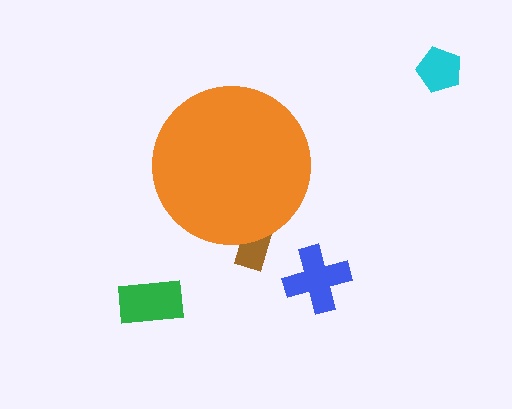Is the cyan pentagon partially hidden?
No, the cyan pentagon is fully visible.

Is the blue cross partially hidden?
No, the blue cross is fully visible.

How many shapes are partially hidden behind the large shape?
1 shape is partially hidden.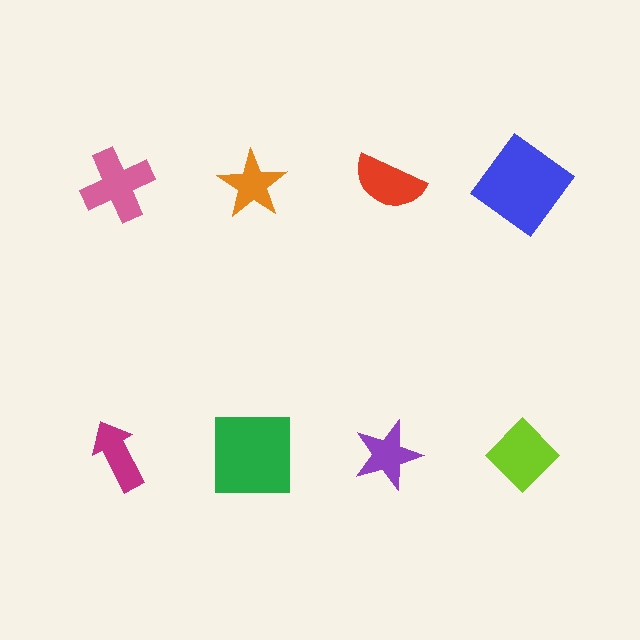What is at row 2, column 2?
A green square.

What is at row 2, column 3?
A purple star.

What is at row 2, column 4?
A lime diamond.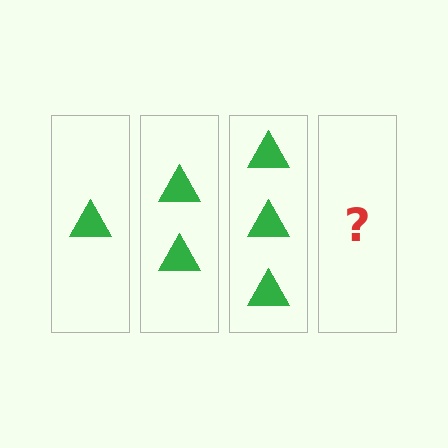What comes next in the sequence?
The next element should be 4 triangles.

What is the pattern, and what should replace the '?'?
The pattern is that each step adds one more triangle. The '?' should be 4 triangles.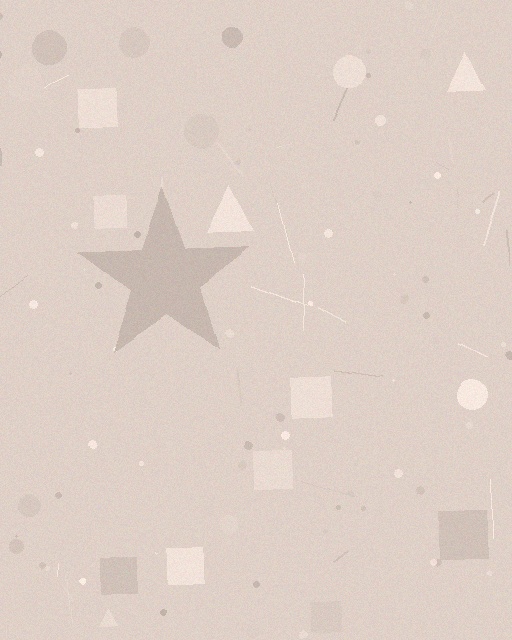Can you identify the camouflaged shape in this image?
The camouflaged shape is a star.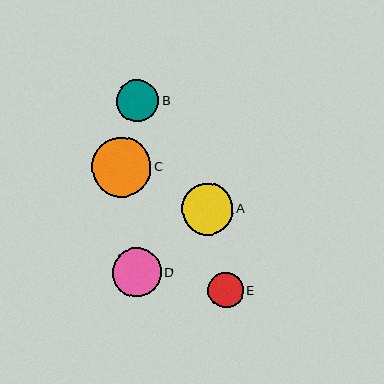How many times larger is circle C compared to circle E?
Circle C is approximately 1.7 times the size of circle E.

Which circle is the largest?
Circle C is the largest with a size of approximately 59 pixels.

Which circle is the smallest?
Circle E is the smallest with a size of approximately 35 pixels.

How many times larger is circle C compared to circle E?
Circle C is approximately 1.7 times the size of circle E.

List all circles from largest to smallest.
From largest to smallest: C, A, D, B, E.